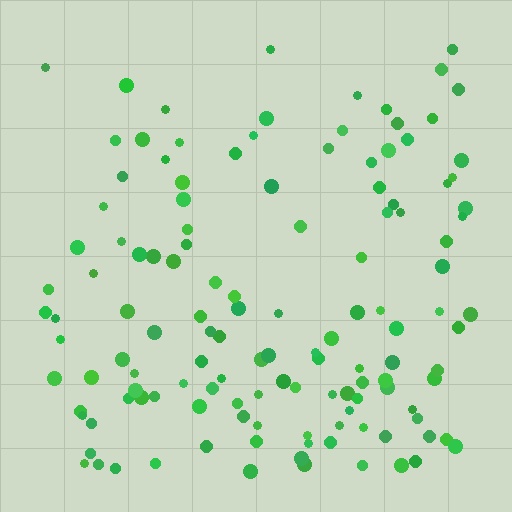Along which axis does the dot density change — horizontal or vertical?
Vertical.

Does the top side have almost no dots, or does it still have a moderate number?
Still a moderate number, just noticeably fewer than the bottom.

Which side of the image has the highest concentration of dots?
The bottom.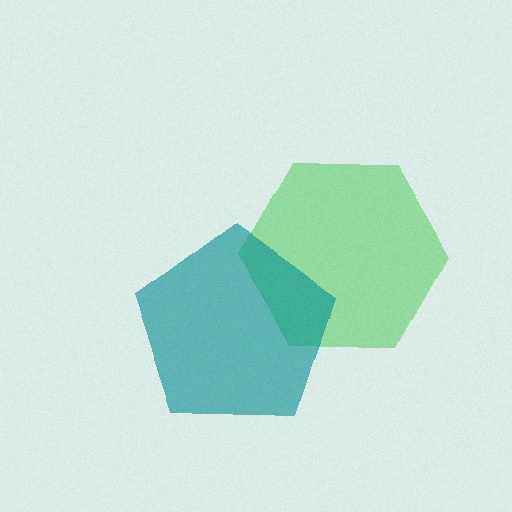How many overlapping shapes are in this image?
There are 2 overlapping shapes in the image.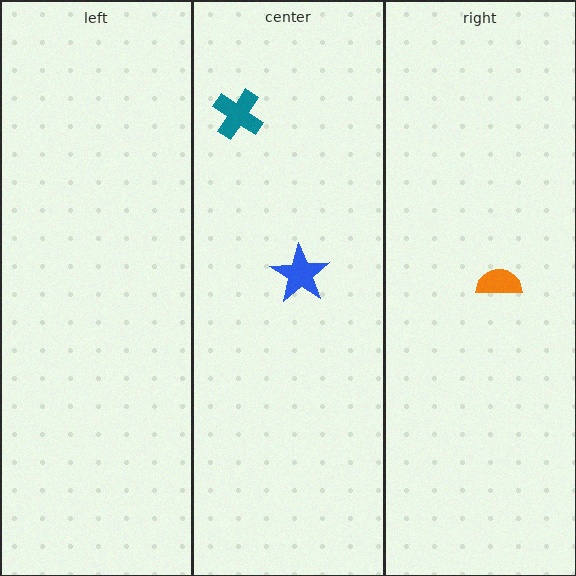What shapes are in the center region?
The blue star, the teal cross.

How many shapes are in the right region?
1.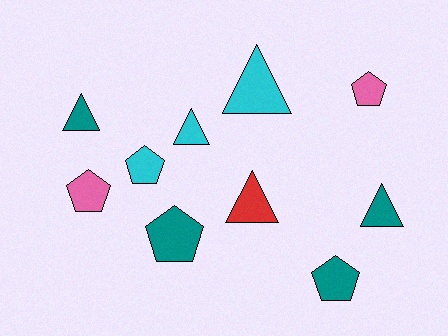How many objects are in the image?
There are 10 objects.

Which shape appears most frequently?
Pentagon, with 5 objects.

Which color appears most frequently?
Teal, with 4 objects.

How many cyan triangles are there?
There are 2 cyan triangles.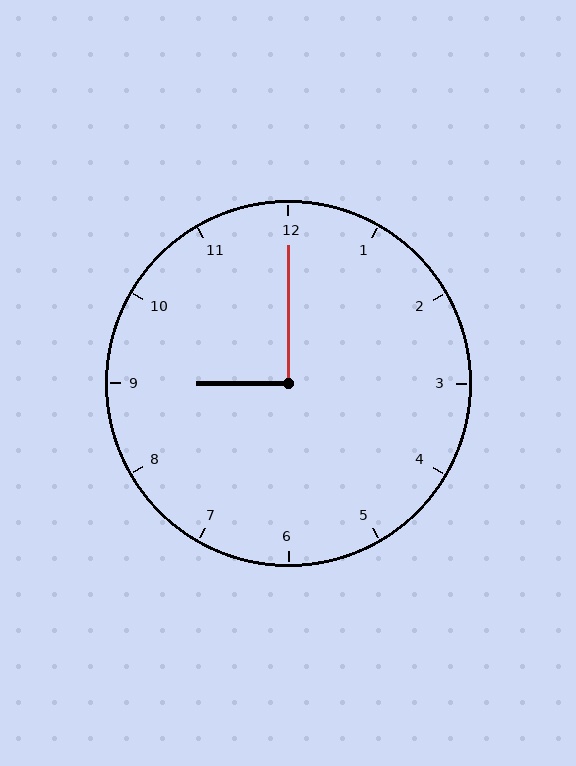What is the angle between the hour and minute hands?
Approximately 90 degrees.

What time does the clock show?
9:00.